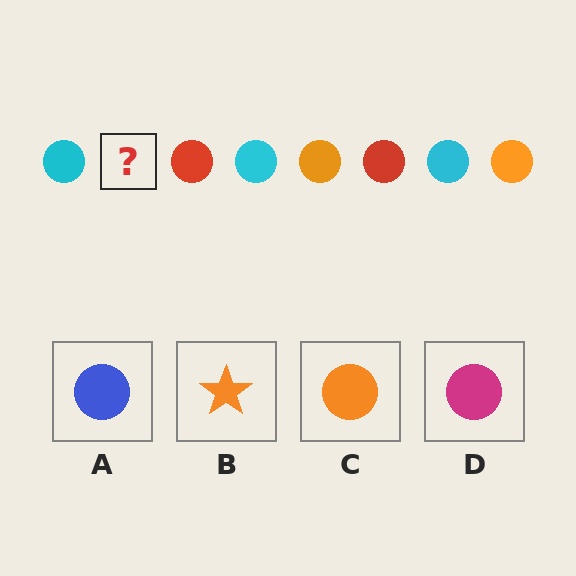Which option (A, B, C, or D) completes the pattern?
C.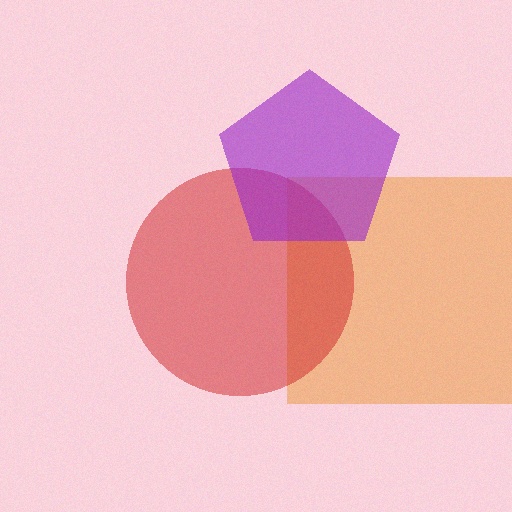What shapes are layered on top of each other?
The layered shapes are: an orange square, a red circle, a purple pentagon.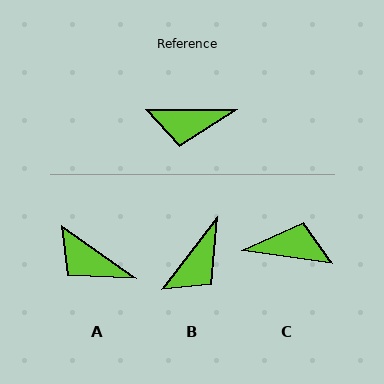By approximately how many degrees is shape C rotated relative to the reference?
Approximately 172 degrees counter-clockwise.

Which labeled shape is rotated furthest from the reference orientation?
C, about 172 degrees away.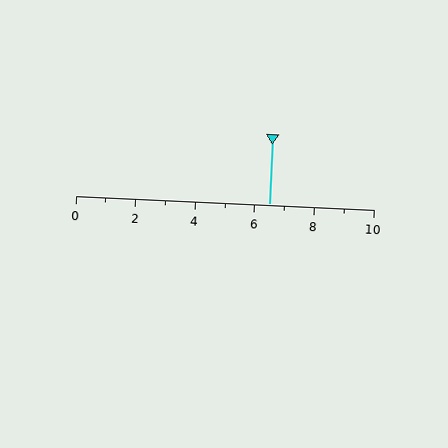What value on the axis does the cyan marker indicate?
The marker indicates approximately 6.5.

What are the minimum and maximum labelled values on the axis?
The axis runs from 0 to 10.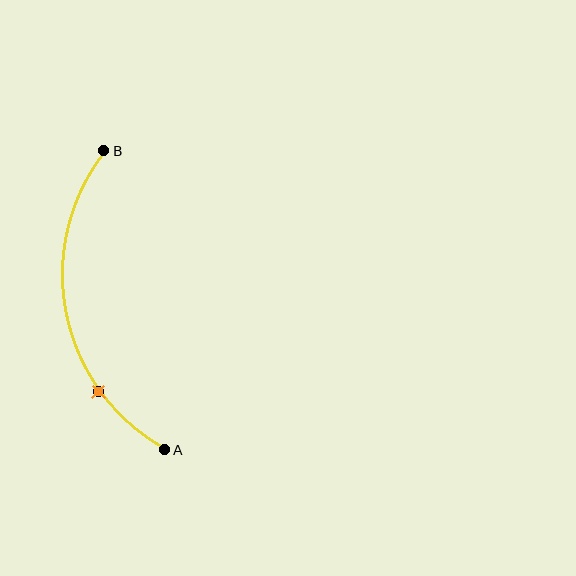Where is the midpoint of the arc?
The arc midpoint is the point on the curve farthest from the straight line joining A and B. It sits to the left of that line.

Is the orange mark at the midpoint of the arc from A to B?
No. The orange mark lies on the arc but is closer to endpoint A. The arc midpoint would be at the point on the curve equidistant along the arc from both A and B.